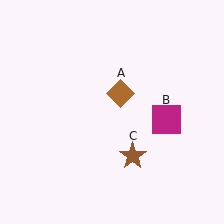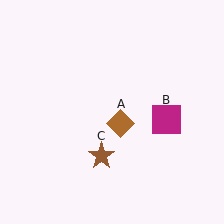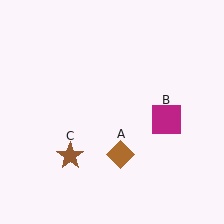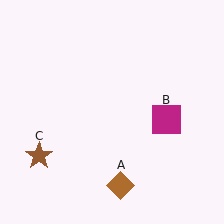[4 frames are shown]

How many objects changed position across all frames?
2 objects changed position: brown diamond (object A), brown star (object C).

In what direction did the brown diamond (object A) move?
The brown diamond (object A) moved down.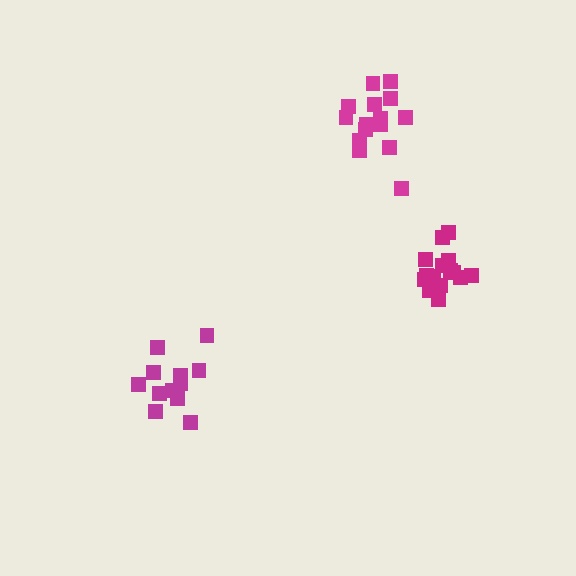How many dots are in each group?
Group 1: 15 dots, Group 2: 12 dots, Group 3: 15 dots (42 total).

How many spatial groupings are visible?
There are 3 spatial groupings.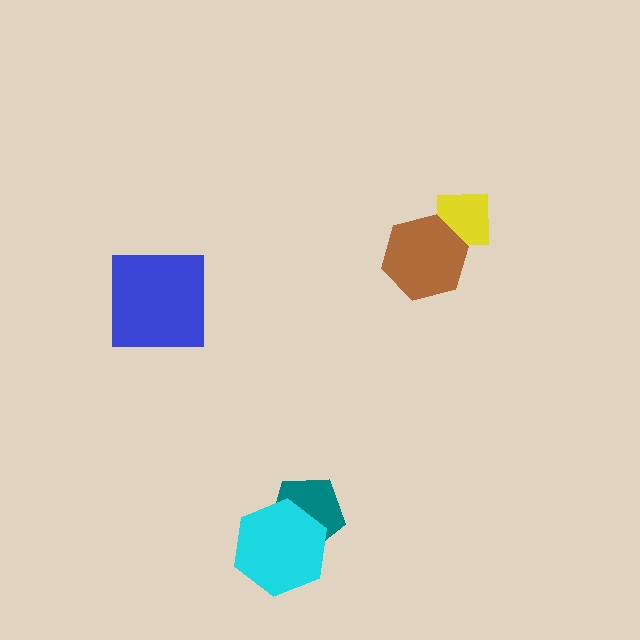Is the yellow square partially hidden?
Yes, it is partially covered by another shape.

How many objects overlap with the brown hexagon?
1 object overlaps with the brown hexagon.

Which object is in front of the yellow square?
The brown hexagon is in front of the yellow square.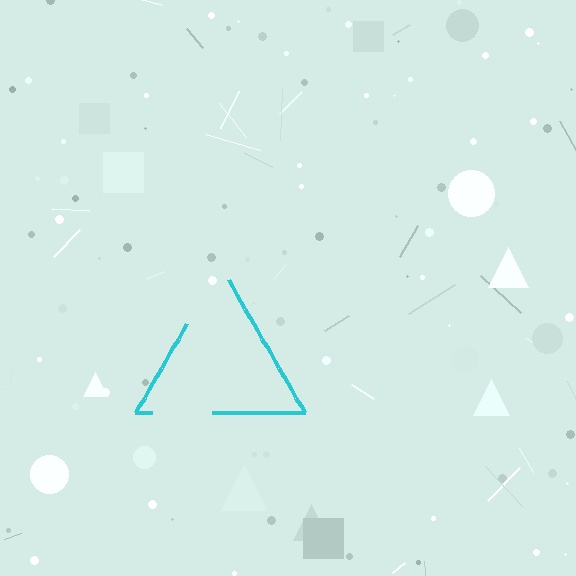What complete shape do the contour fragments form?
The contour fragments form a triangle.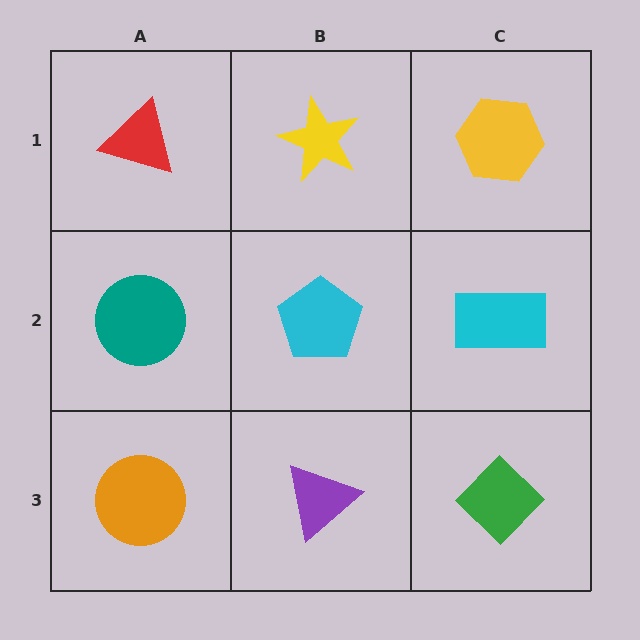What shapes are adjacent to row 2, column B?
A yellow star (row 1, column B), a purple triangle (row 3, column B), a teal circle (row 2, column A), a cyan rectangle (row 2, column C).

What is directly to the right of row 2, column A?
A cyan pentagon.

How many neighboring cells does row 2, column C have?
3.